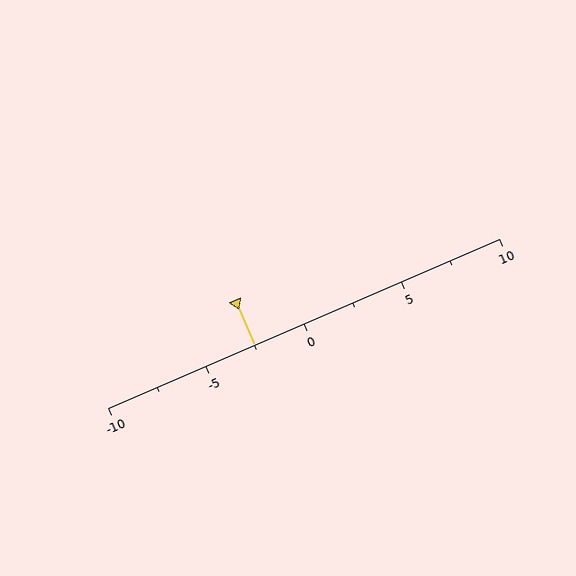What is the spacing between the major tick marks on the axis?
The major ticks are spaced 5 apart.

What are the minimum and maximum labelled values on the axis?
The axis runs from -10 to 10.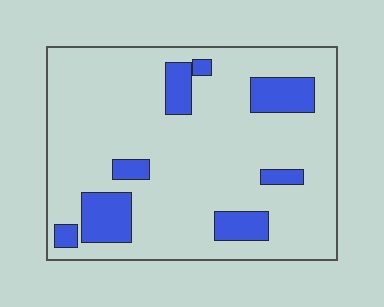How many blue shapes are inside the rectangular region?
8.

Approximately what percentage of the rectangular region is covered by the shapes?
Approximately 15%.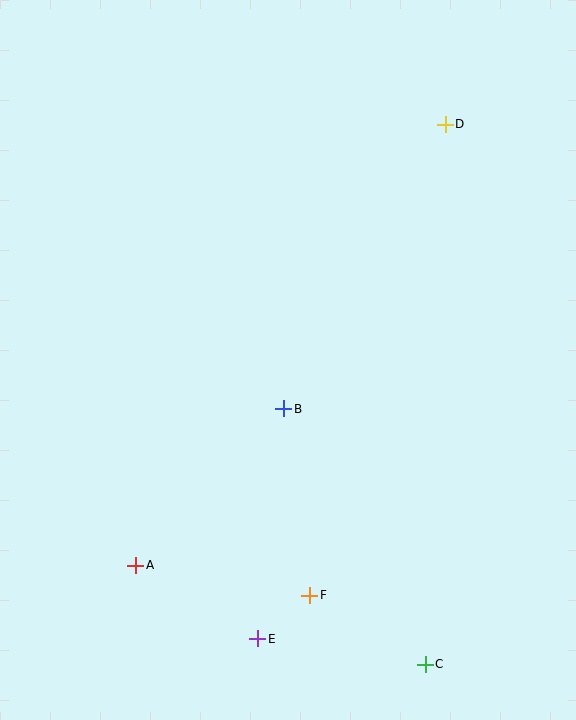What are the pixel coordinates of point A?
Point A is at (136, 565).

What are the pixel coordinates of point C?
Point C is at (425, 664).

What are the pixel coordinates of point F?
Point F is at (310, 595).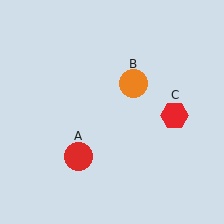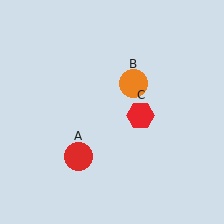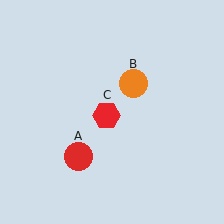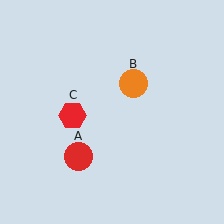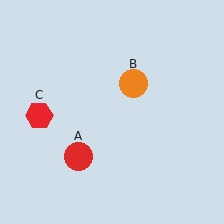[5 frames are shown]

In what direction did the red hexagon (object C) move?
The red hexagon (object C) moved left.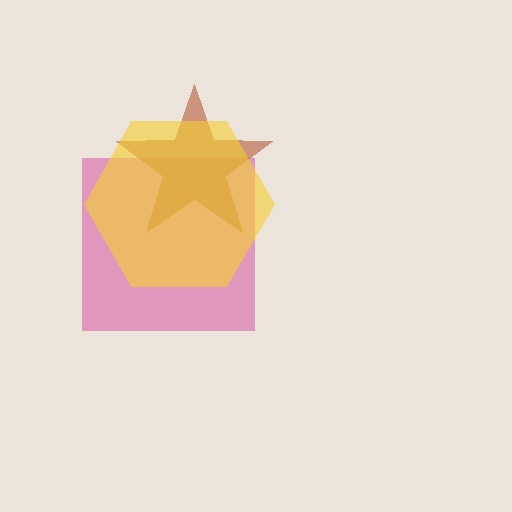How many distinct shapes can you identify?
There are 3 distinct shapes: a magenta square, a brown star, a yellow hexagon.